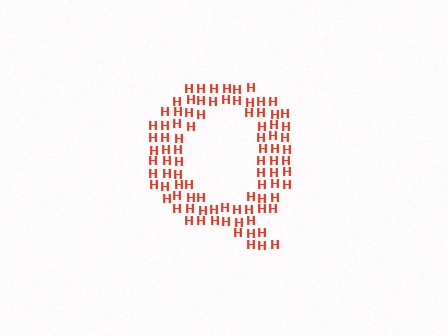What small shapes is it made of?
It is made of small letter H's.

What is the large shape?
The large shape is the letter Q.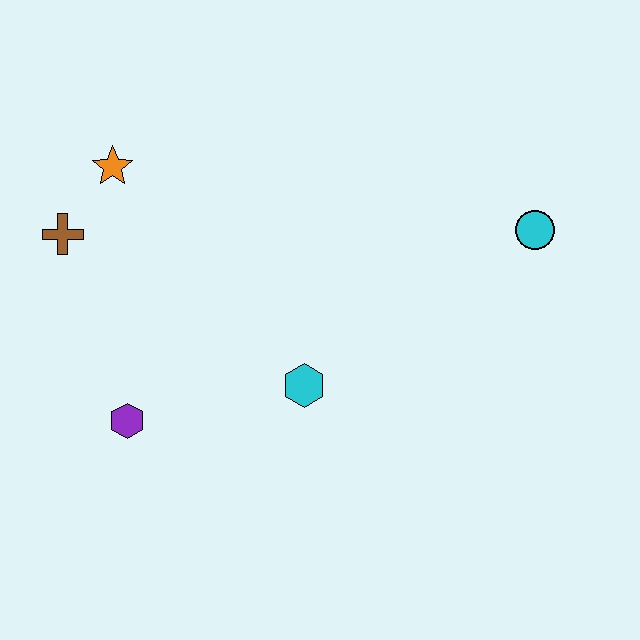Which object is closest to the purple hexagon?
The cyan hexagon is closest to the purple hexagon.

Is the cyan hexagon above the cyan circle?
No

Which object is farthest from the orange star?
The cyan circle is farthest from the orange star.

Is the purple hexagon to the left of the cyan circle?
Yes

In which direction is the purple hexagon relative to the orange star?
The purple hexagon is below the orange star.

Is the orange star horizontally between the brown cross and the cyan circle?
Yes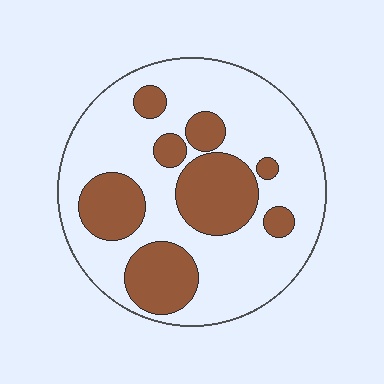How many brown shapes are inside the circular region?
8.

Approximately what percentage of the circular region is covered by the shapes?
Approximately 30%.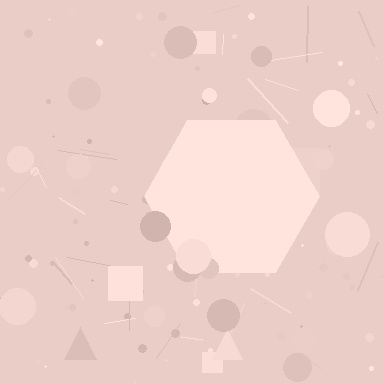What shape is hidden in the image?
A hexagon is hidden in the image.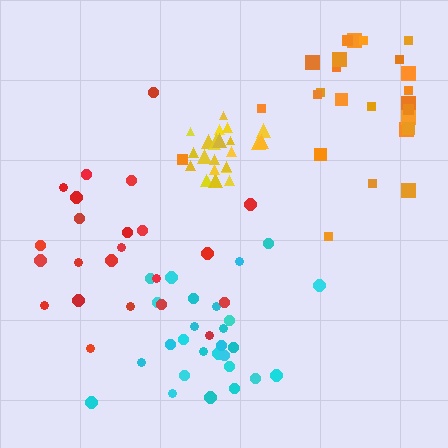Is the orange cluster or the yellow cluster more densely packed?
Yellow.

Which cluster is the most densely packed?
Yellow.